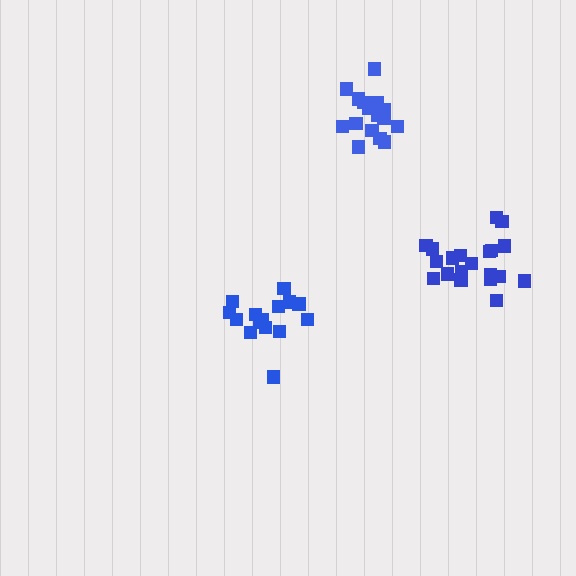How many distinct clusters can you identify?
There are 3 distinct clusters.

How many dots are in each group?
Group 1: 20 dots, Group 2: 15 dots, Group 3: 16 dots (51 total).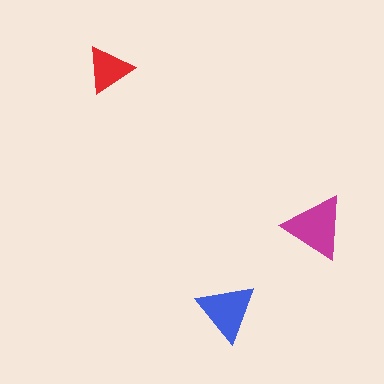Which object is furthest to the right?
The magenta triangle is rightmost.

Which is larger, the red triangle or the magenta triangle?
The magenta one.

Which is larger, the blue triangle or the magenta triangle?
The magenta one.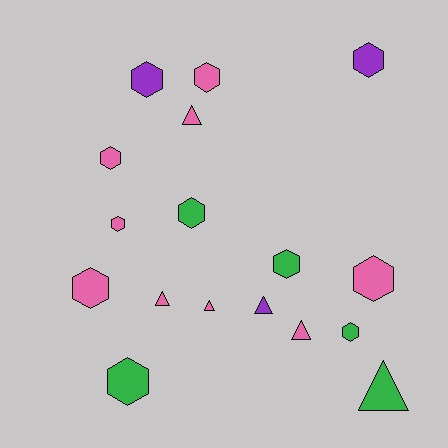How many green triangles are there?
There is 1 green triangle.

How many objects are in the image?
There are 17 objects.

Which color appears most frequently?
Pink, with 9 objects.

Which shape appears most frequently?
Hexagon, with 11 objects.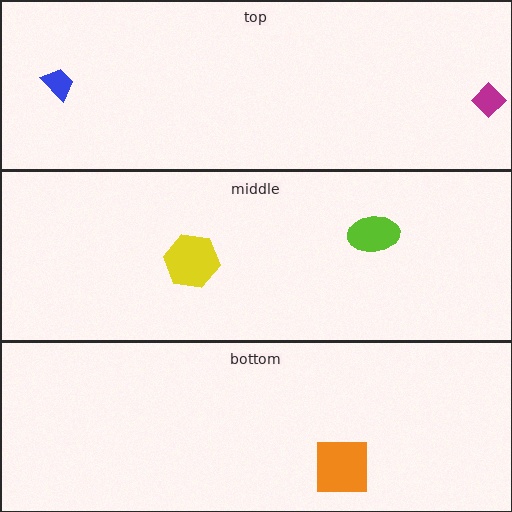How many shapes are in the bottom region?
1.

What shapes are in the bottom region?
The orange square.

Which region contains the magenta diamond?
The top region.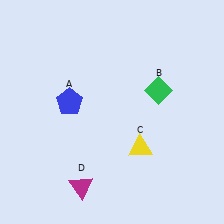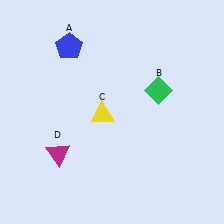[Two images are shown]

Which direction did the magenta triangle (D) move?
The magenta triangle (D) moved up.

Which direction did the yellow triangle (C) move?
The yellow triangle (C) moved left.